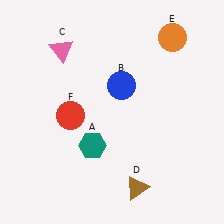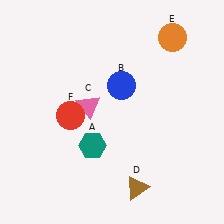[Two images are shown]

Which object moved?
The pink triangle (C) moved down.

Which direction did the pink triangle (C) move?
The pink triangle (C) moved down.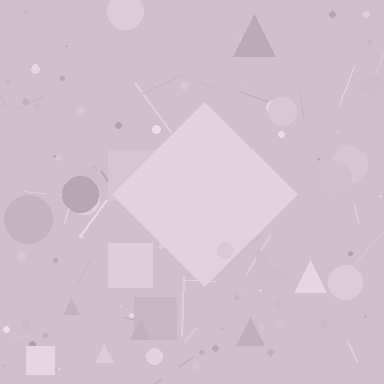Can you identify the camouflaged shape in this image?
The camouflaged shape is a diamond.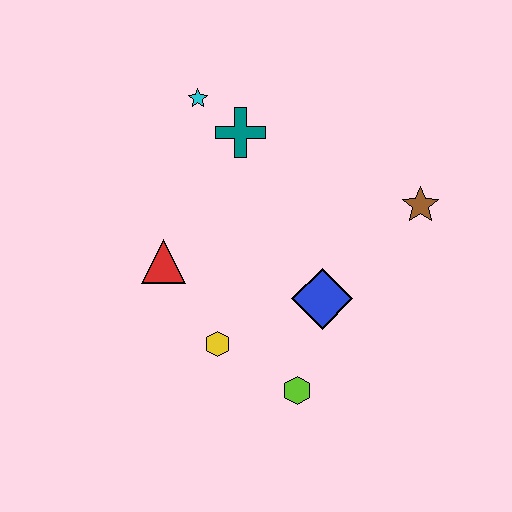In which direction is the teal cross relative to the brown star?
The teal cross is to the left of the brown star.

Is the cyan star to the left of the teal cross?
Yes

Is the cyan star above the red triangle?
Yes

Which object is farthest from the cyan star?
The lime hexagon is farthest from the cyan star.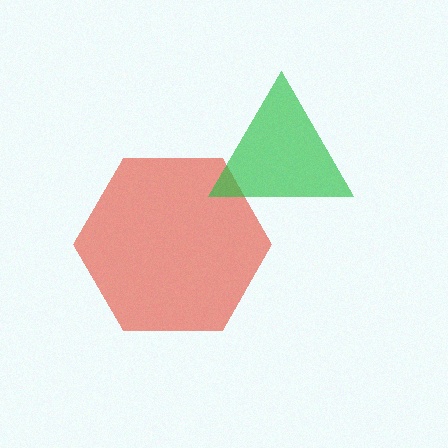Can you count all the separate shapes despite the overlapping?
Yes, there are 2 separate shapes.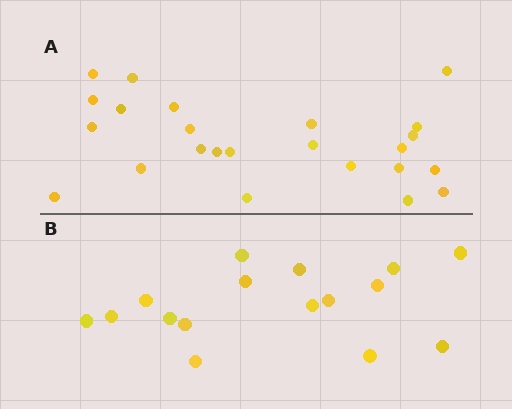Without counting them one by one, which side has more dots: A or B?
Region A (the top region) has more dots.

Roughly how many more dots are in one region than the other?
Region A has roughly 8 or so more dots than region B.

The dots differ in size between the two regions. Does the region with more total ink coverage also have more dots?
No. Region B has more total ink coverage because its dots are larger, but region A actually contains more individual dots. Total area can be misleading — the number of items is what matters here.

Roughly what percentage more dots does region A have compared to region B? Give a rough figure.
About 50% more.